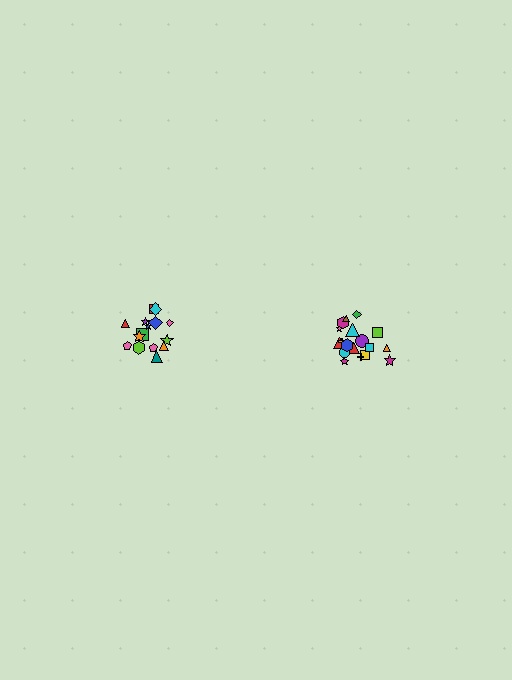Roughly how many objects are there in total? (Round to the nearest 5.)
Roughly 35 objects in total.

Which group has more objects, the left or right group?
The right group.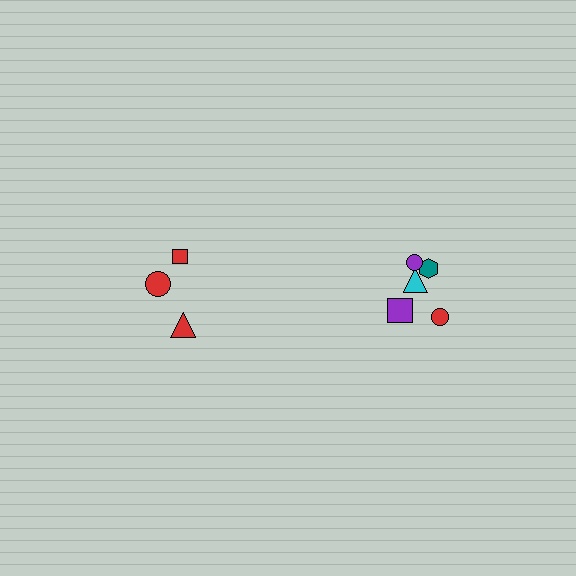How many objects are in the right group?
There are 5 objects.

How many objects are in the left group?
There are 3 objects.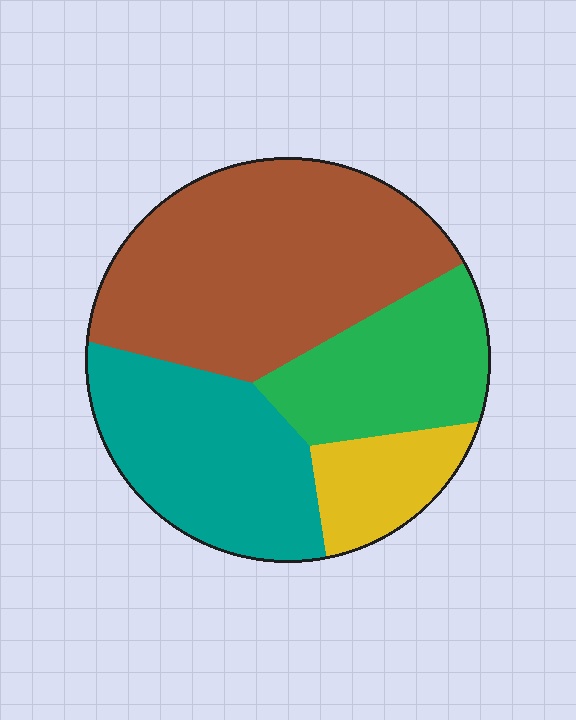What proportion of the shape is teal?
Teal takes up between a quarter and a half of the shape.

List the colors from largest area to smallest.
From largest to smallest: brown, teal, green, yellow.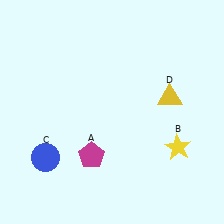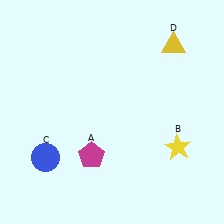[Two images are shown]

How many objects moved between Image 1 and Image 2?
1 object moved between the two images.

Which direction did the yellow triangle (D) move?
The yellow triangle (D) moved up.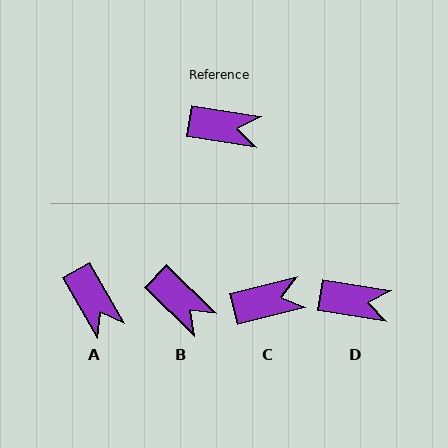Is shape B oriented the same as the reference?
No, it is off by about 35 degrees.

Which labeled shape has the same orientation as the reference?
D.